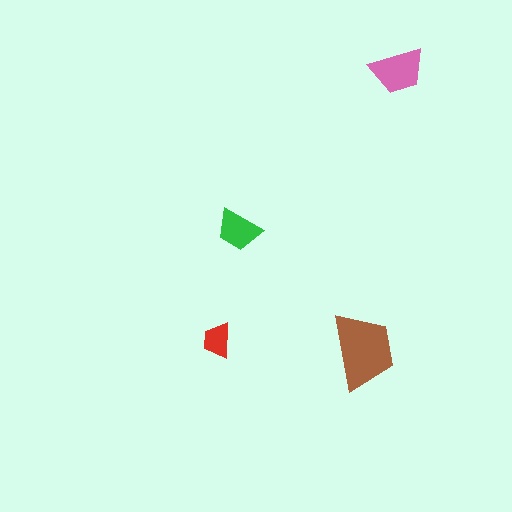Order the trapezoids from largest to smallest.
the brown one, the pink one, the green one, the red one.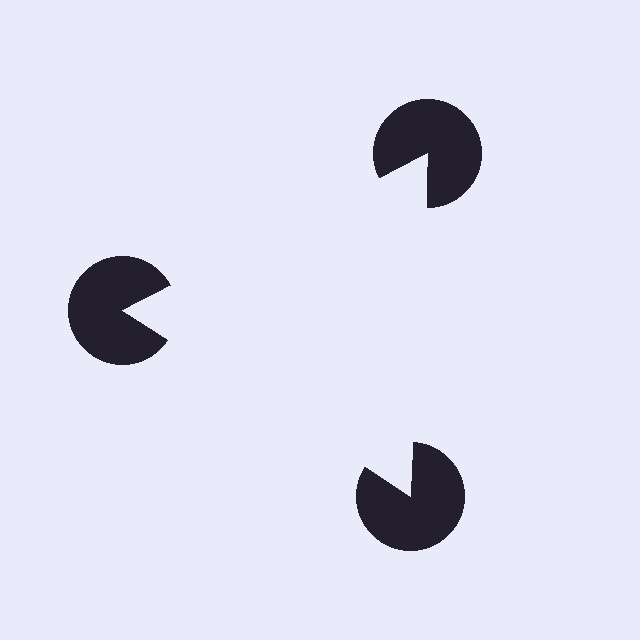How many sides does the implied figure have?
3 sides.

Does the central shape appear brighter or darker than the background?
It typically appears slightly brighter than the background, even though no actual brightness change is drawn.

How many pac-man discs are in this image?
There are 3 — one at each vertex of the illusory triangle.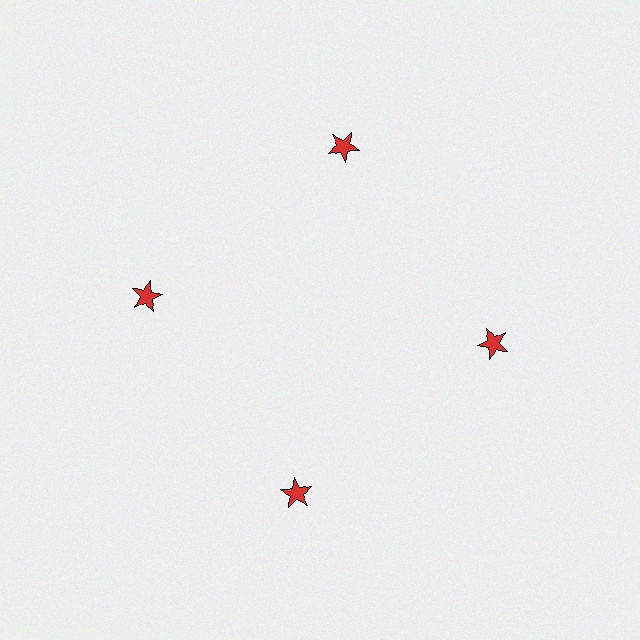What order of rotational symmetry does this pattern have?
This pattern has 4-fold rotational symmetry.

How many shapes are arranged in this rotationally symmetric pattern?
There are 4 shapes, arranged in 4 groups of 1.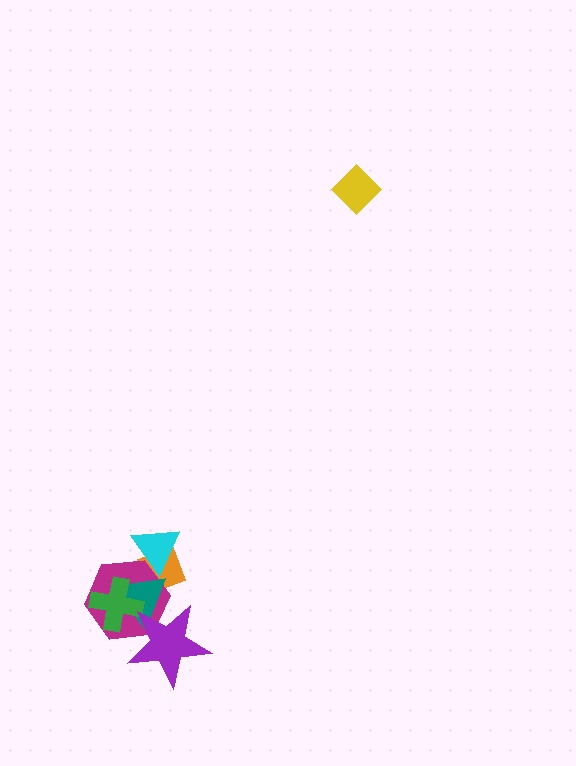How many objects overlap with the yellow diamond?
0 objects overlap with the yellow diamond.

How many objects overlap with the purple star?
2 objects overlap with the purple star.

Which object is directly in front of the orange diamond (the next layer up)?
The magenta hexagon is directly in front of the orange diamond.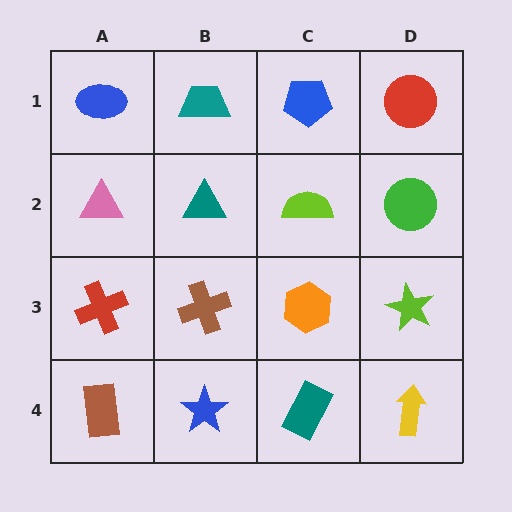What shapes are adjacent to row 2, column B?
A teal trapezoid (row 1, column B), a brown cross (row 3, column B), a pink triangle (row 2, column A), a lime semicircle (row 2, column C).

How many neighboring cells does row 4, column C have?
3.